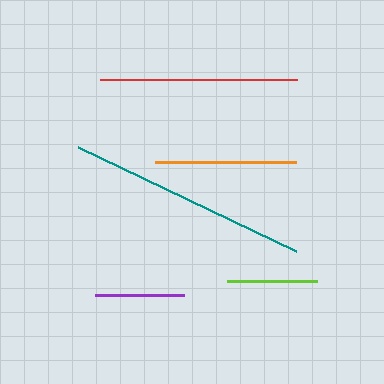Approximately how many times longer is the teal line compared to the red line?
The teal line is approximately 1.2 times the length of the red line.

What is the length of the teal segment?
The teal segment is approximately 241 pixels long.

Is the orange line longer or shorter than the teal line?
The teal line is longer than the orange line.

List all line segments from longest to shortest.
From longest to shortest: teal, red, orange, lime, purple.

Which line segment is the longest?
The teal line is the longest at approximately 241 pixels.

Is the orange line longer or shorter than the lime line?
The orange line is longer than the lime line.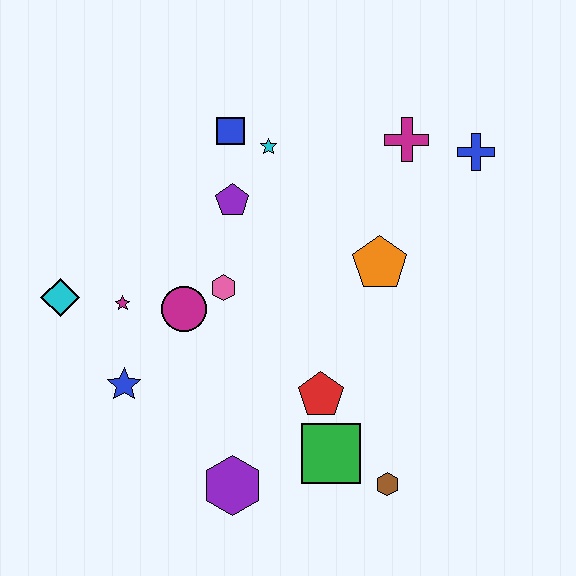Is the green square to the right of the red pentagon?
Yes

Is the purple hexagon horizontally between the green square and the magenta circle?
Yes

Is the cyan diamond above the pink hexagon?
No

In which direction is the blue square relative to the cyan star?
The blue square is to the left of the cyan star.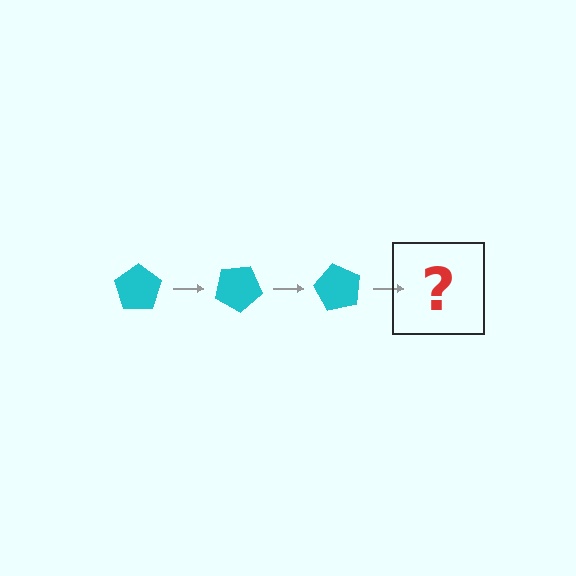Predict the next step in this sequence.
The next step is a cyan pentagon rotated 90 degrees.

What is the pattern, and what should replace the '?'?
The pattern is that the pentagon rotates 30 degrees each step. The '?' should be a cyan pentagon rotated 90 degrees.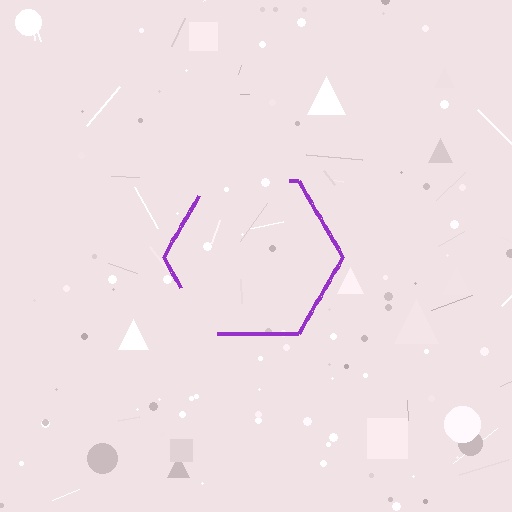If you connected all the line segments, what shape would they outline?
They would outline a hexagon.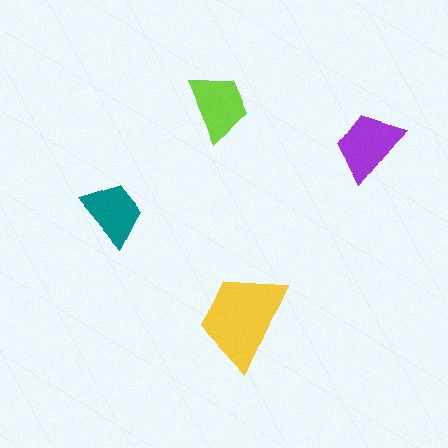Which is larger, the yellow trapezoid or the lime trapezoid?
The yellow one.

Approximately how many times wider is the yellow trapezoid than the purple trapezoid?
About 1.5 times wider.